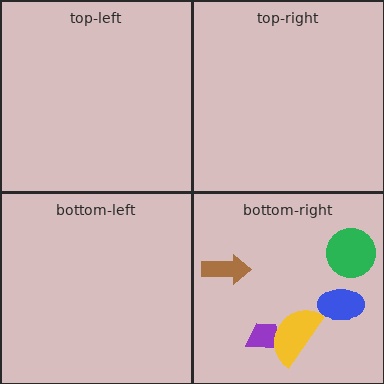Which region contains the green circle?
The bottom-right region.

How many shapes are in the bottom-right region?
5.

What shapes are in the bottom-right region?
The brown arrow, the purple trapezoid, the green circle, the blue ellipse, the yellow semicircle.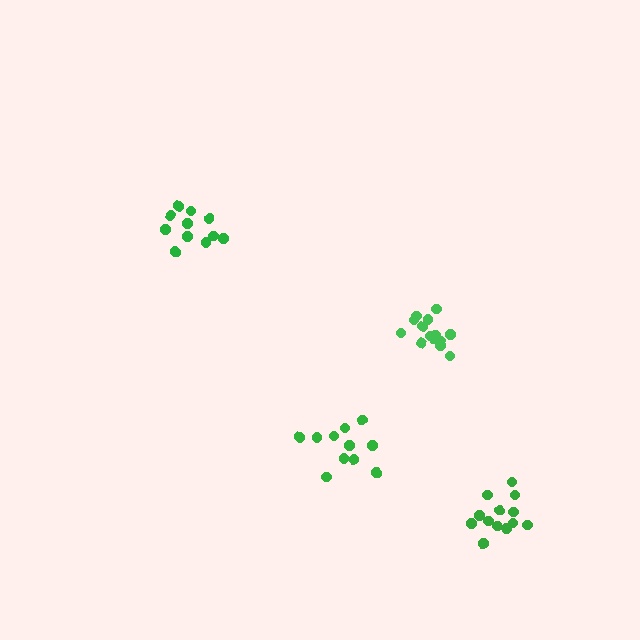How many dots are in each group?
Group 1: 14 dots, Group 2: 11 dots, Group 3: 13 dots, Group 4: 11 dots (49 total).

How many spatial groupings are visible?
There are 4 spatial groupings.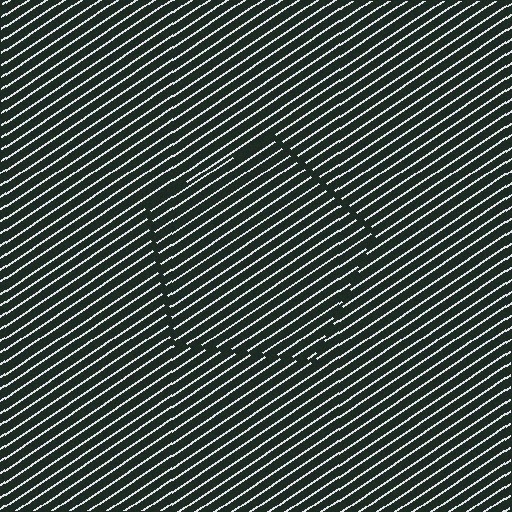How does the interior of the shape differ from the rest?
The interior of the shape contains the same grating, shifted by half a period — the contour is defined by the phase discontinuity where line-ends from the inner and outer gratings abut.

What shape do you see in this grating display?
An illusory pentagon. The interior of the shape contains the same grating, shifted by half a period — the contour is defined by the phase discontinuity where line-ends from the inner and outer gratings abut.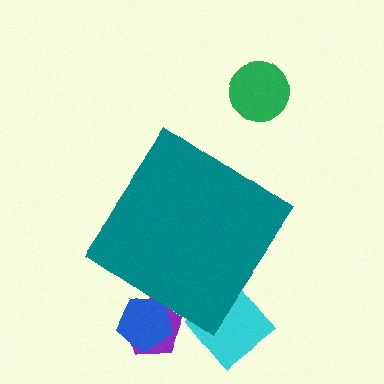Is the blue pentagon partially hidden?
Yes, the blue pentagon is partially hidden behind the teal diamond.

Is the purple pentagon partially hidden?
Yes, the purple pentagon is partially hidden behind the teal diamond.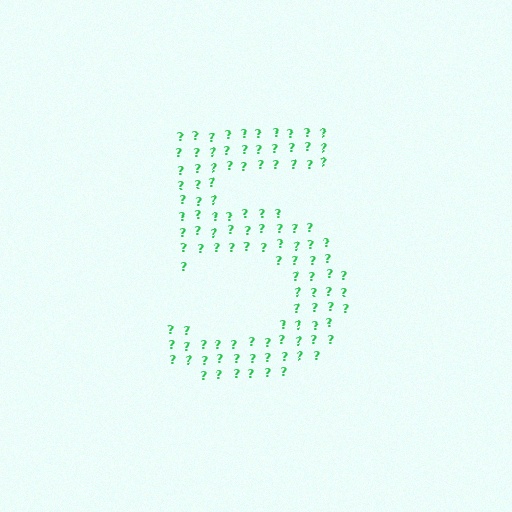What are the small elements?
The small elements are question marks.